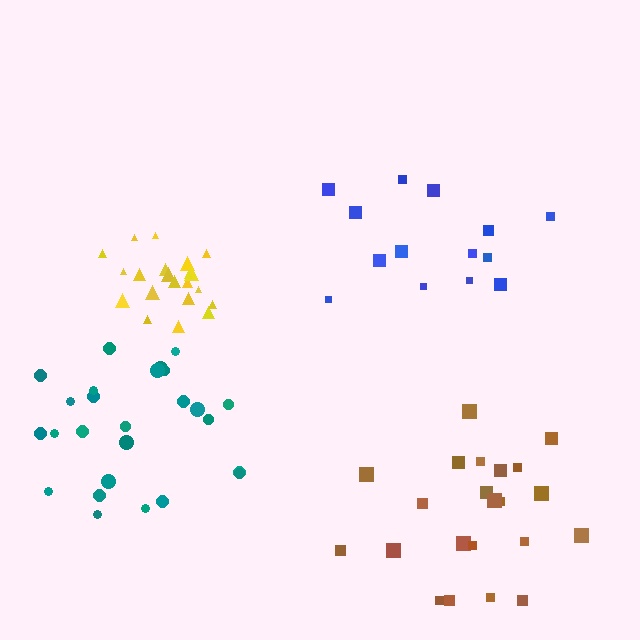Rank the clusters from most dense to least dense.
yellow, teal, blue, brown.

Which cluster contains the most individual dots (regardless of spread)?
Teal (26).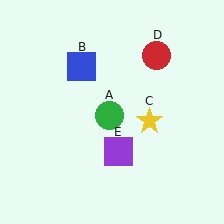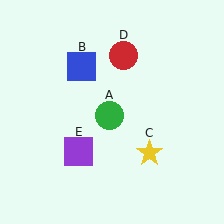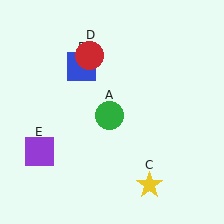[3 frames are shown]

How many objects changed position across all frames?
3 objects changed position: yellow star (object C), red circle (object D), purple square (object E).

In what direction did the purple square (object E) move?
The purple square (object E) moved left.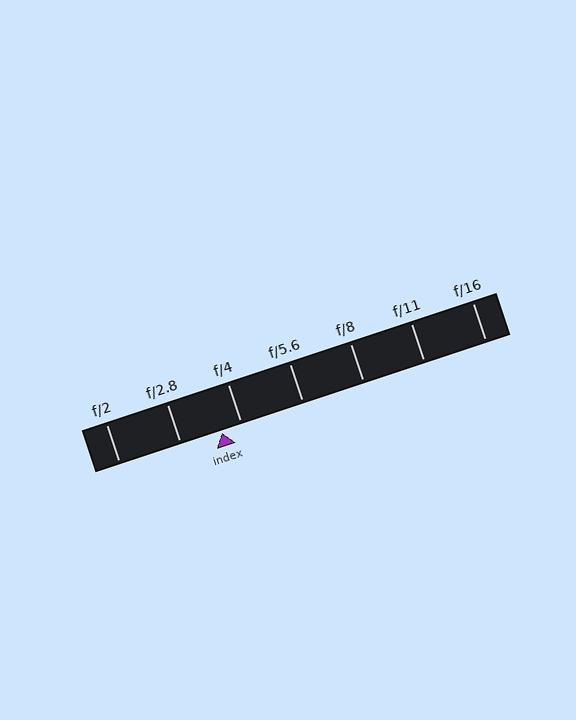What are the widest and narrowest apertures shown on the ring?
The widest aperture shown is f/2 and the narrowest is f/16.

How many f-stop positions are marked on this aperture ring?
There are 7 f-stop positions marked.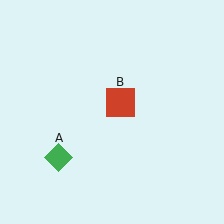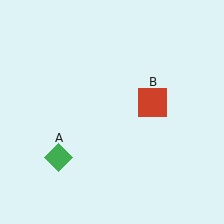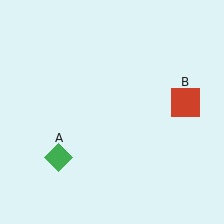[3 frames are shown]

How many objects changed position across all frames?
1 object changed position: red square (object B).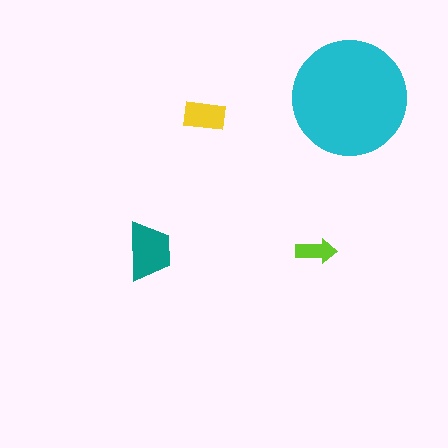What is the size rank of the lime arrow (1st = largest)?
4th.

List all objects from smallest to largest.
The lime arrow, the yellow rectangle, the teal trapezoid, the cyan circle.